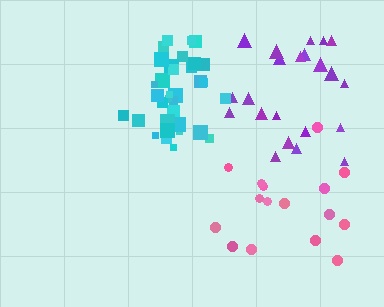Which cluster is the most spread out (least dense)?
Pink.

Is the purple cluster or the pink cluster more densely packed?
Purple.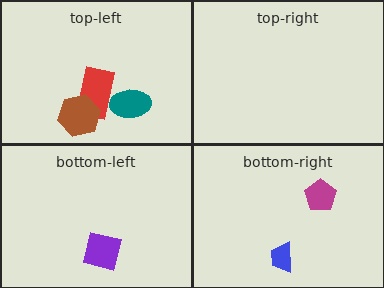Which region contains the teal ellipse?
The top-left region.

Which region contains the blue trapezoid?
The bottom-right region.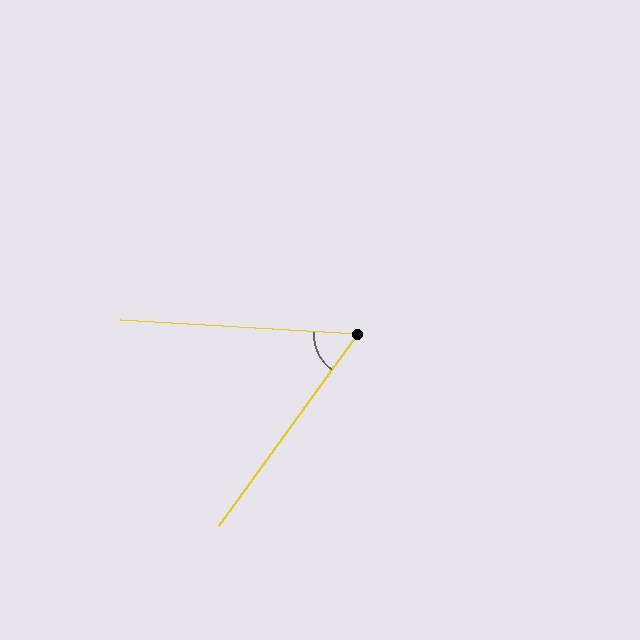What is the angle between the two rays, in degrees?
Approximately 58 degrees.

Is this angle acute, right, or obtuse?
It is acute.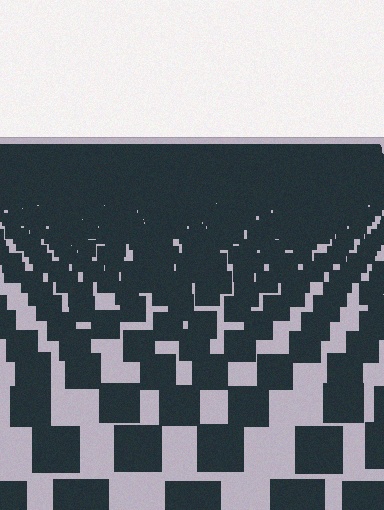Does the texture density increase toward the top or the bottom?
Density increases toward the top.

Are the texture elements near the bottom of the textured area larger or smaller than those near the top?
Larger. Near the bottom, elements are closer to the viewer and appear at a bigger on-screen size.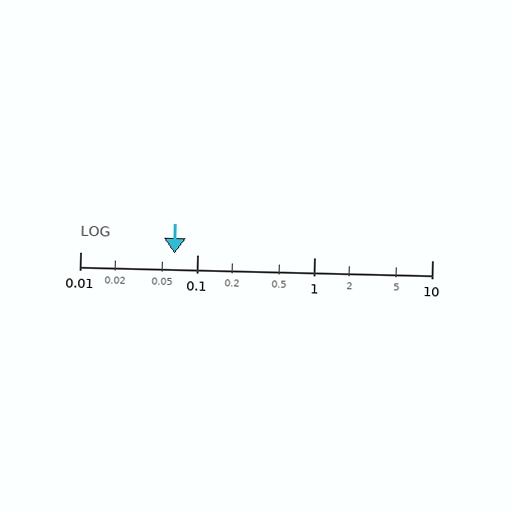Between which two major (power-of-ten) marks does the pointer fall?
The pointer is between 0.01 and 0.1.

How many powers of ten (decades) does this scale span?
The scale spans 3 decades, from 0.01 to 10.